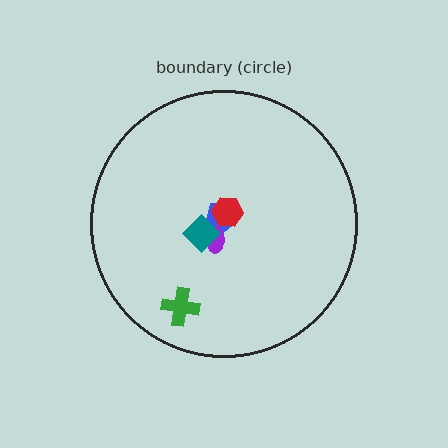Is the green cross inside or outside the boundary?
Inside.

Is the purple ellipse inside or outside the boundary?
Inside.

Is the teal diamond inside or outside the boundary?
Inside.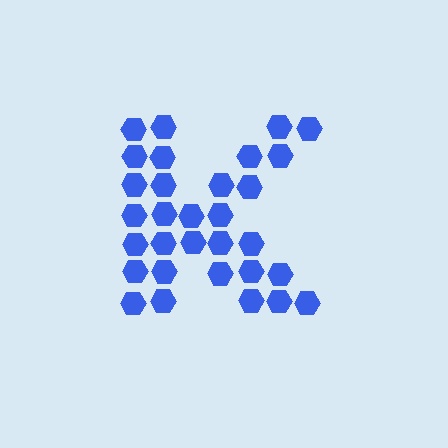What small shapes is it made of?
It is made of small hexagons.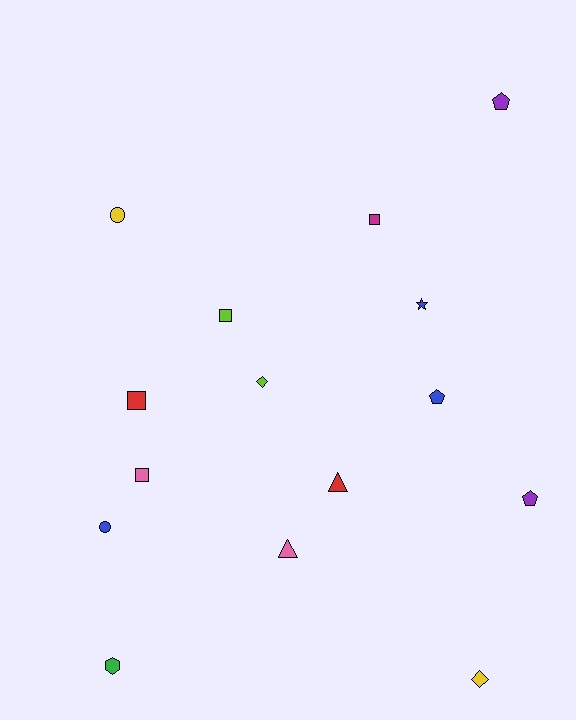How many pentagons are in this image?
There are 3 pentagons.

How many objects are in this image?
There are 15 objects.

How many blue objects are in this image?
There are 3 blue objects.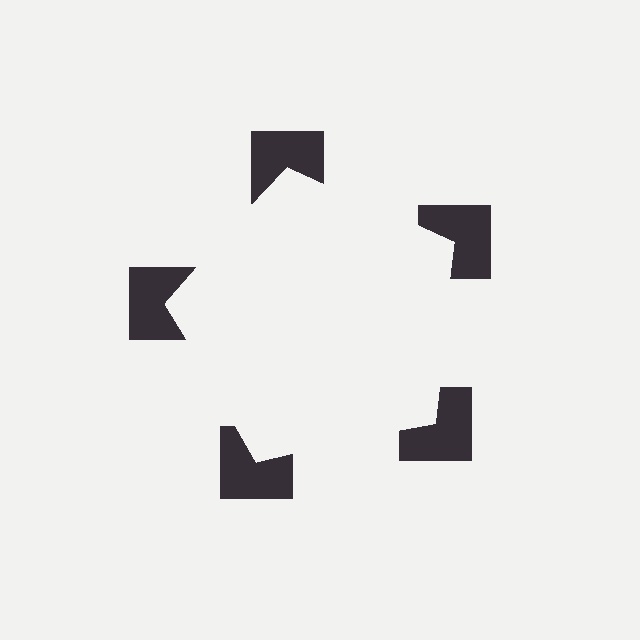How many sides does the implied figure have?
5 sides.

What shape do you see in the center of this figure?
An illusory pentagon — its edges are inferred from the aligned wedge cuts in the notched squares, not physically drawn.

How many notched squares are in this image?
There are 5 — one at each vertex of the illusory pentagon.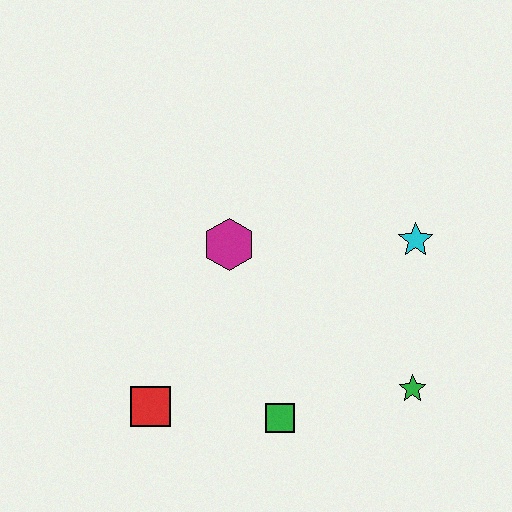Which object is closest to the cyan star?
The green star is closest to the cyan star.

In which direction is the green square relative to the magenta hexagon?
The green square is below the magenta hexagon.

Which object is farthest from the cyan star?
The red square is farthest from the cyan star.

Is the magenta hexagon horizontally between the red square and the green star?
Yes